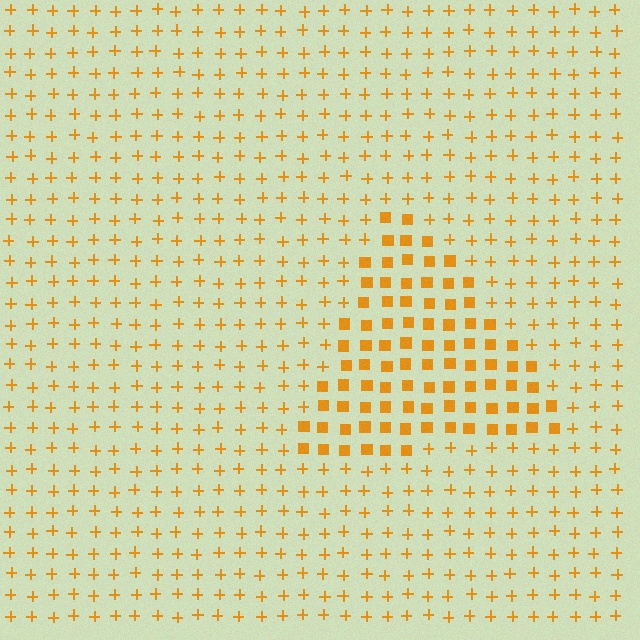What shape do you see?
I see a triangle.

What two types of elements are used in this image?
The image uses squares inside the triangle region and plus signs outside it.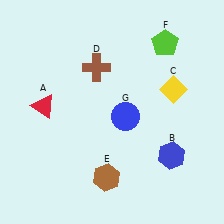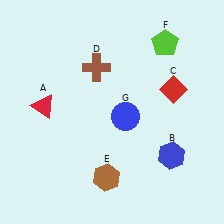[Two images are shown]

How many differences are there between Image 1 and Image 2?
There is 1 difference between the two images.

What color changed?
The diamond (C) changed from yellow in Image 1 to red in Image 2.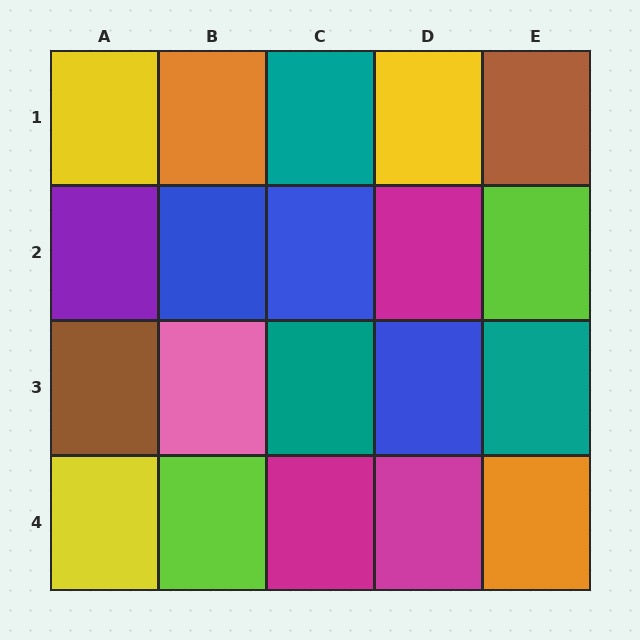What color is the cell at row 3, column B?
Pink.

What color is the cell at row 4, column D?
Magenta.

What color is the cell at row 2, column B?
Blue.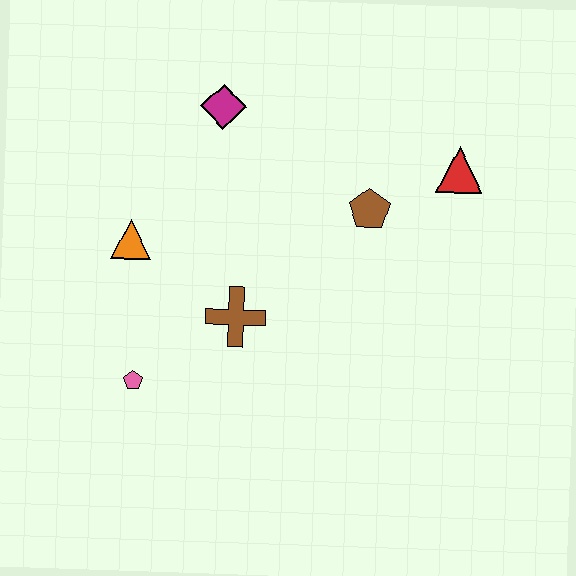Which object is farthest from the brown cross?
The red triangle is farthest from the brown cross.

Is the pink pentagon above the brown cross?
No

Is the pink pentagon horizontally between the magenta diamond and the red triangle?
No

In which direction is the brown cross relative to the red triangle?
The brown cross is to the left of the red triangle.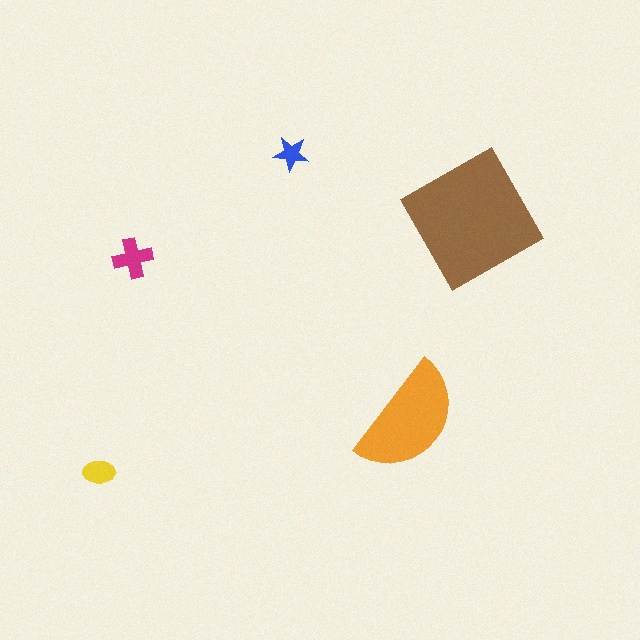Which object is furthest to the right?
The brown square is rightmost.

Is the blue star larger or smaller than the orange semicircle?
Smaller.